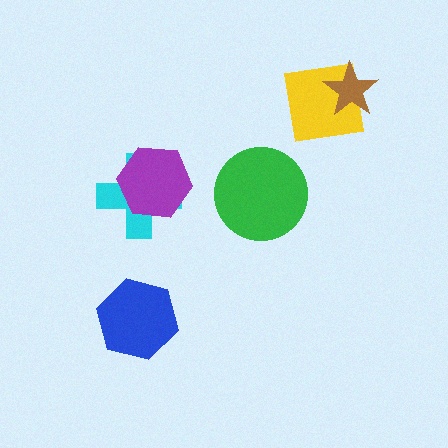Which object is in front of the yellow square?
The brown star is in front of the yellow square.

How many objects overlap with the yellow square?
1 object overlaps with the yellow square.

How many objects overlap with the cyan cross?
1 object overlaps with the cyan cross.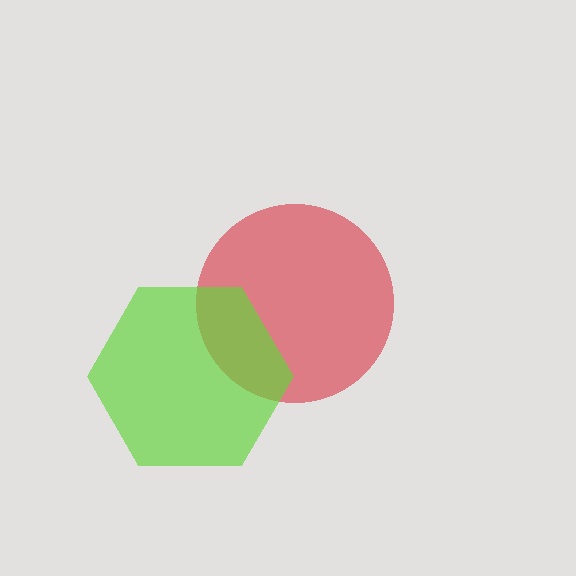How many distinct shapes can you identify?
There are 2 distinct shapes: a red circle, a lime hexagon.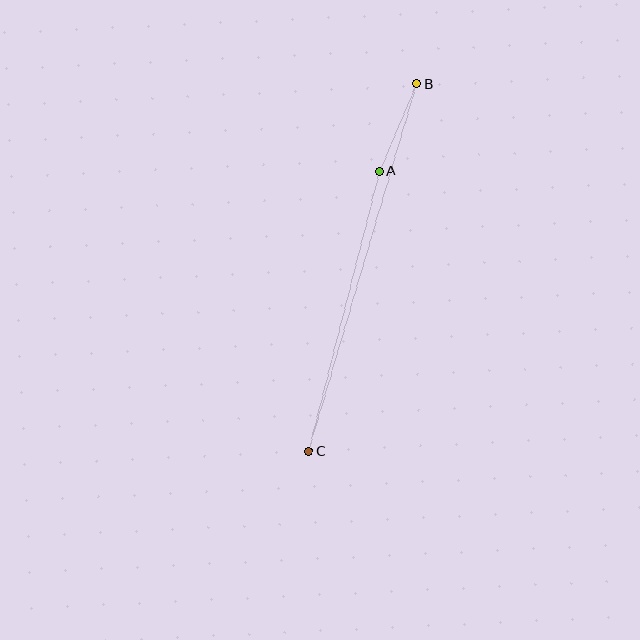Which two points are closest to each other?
Points A and B are closest to each other.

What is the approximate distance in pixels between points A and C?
The distance between A and C is approximately 289 pixels.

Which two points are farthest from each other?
Points B and C are farthest from each other.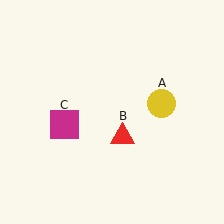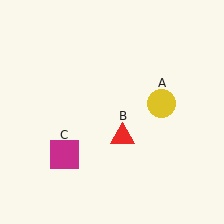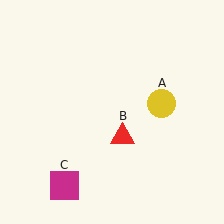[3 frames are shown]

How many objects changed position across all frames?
1 object changed position: magenta square (object C).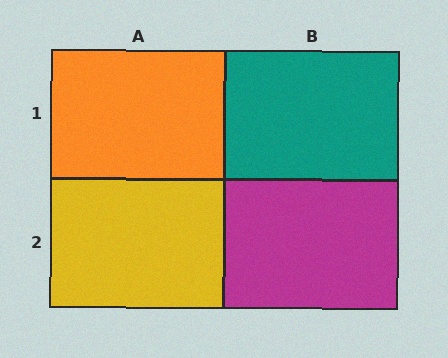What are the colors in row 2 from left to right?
Yellow, magenta.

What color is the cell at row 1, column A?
Orange.